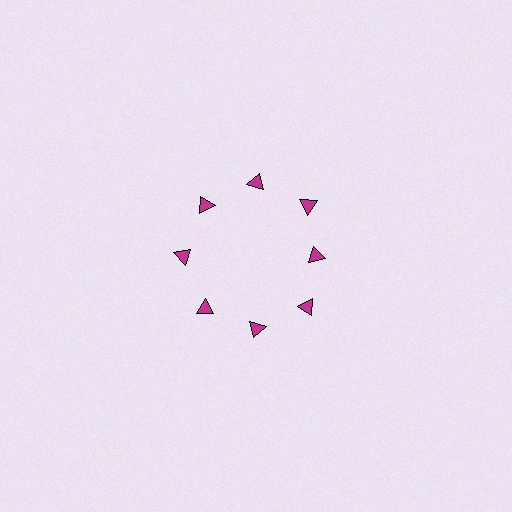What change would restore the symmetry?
The symmetry would be restored by moving it outward, back onto the ring so that all 8 triangles sit at equal angles and equal distance from the center.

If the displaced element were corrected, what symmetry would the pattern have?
It would have 8-fold rotational symmetry — the pattern would map onto itself every 45 degrees.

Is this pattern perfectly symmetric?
No. The 8 magenta triangles are arranged in a ring, but one element near the 3 o'clock position is pulled inward toward the center, breaking the 8-fold rotational symmetry.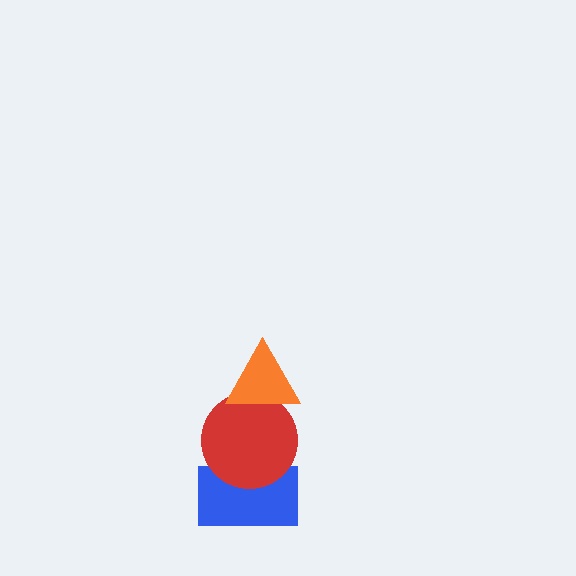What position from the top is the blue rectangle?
The blue rectangle is 3rd from the top.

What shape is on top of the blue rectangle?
The red circle is on top of the blue rectangle.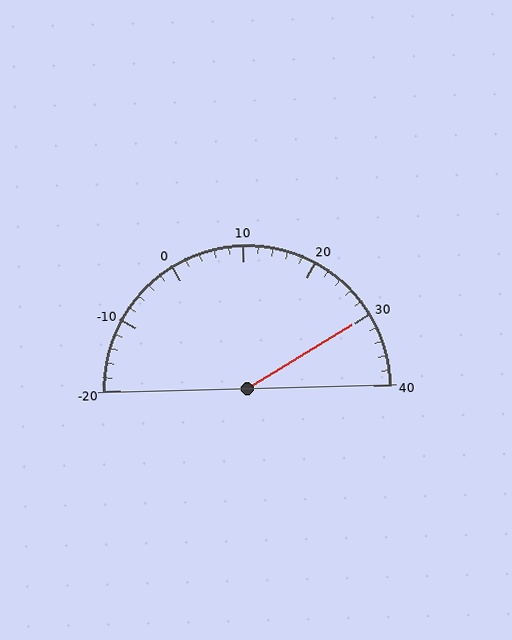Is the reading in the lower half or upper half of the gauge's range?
The reading is in the upper half of the range (-20 to 40).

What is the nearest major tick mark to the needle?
The nearest major tick mark is 30.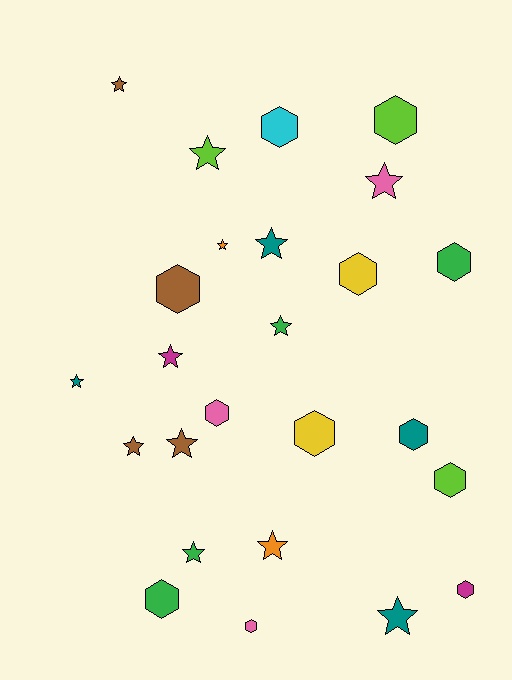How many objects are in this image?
There are 25 objects.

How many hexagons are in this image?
There are 12 hexagons.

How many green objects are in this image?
There are 4 green objects.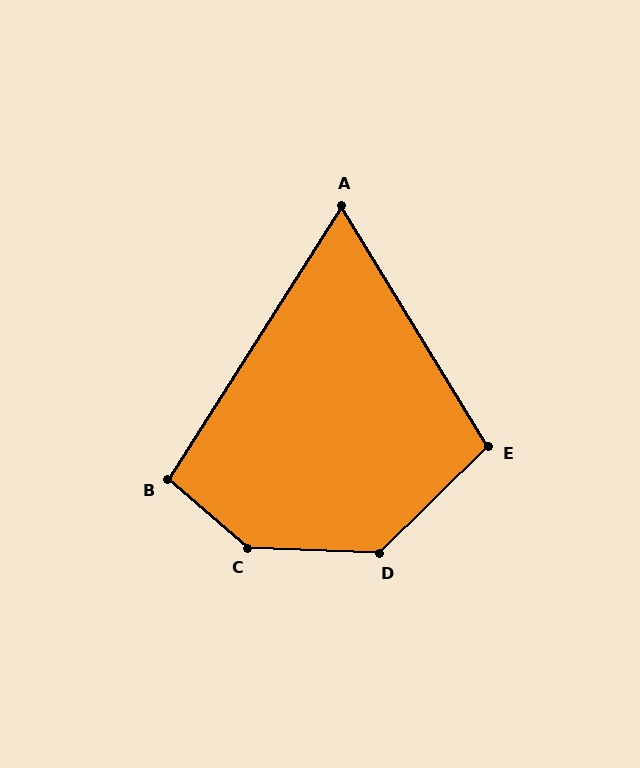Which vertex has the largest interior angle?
C, at approximately 141 degrees.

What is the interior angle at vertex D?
Approximately 133 degrees (obtuse).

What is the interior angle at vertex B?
Approximately 99 degrees (obtuse).